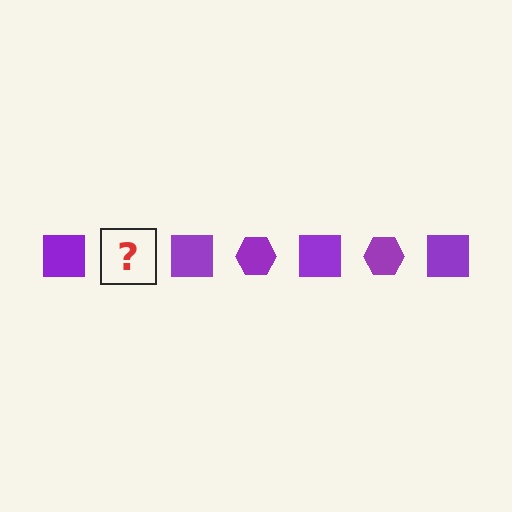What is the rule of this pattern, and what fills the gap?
The rule is that the pattern cycles through square, hexagon shapes in purple. The gap should be filled with a purple hexagon.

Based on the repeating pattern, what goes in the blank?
The blank should be a purple hexagon.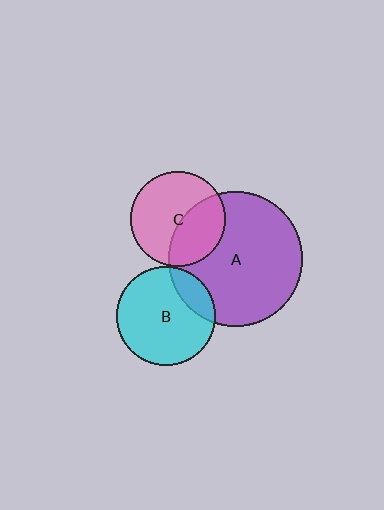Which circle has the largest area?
Circle A (purple).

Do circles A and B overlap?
Yes.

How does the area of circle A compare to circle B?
Approximately 1.8 times.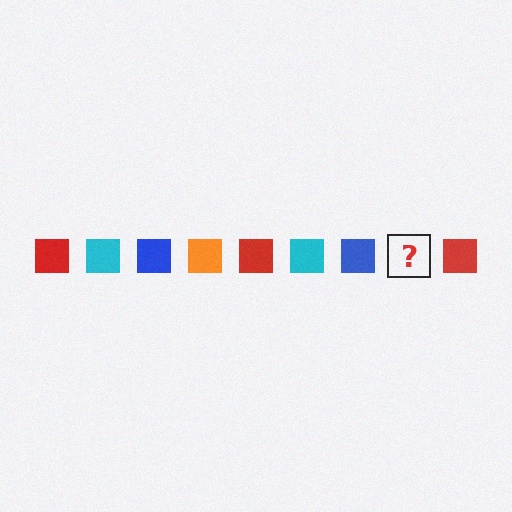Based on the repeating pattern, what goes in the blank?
The blank should be an orange square.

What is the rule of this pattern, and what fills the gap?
The rule is that the pattern cycles through red, cyan, blue, orange squares. The gap should be filled with an orange square.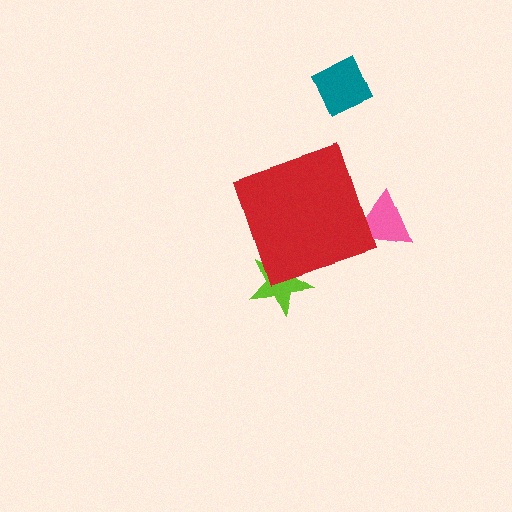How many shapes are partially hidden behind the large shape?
2 shapes are partially hidden.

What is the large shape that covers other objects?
A red diamond.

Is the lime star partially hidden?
Yes, the lime star is partially hidden behind the red diamond.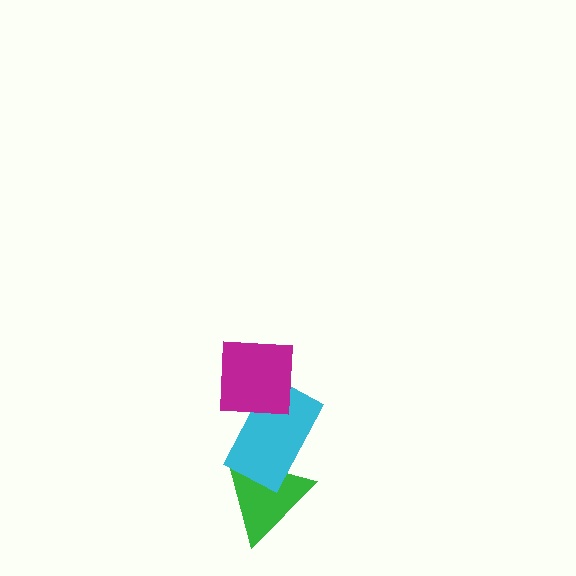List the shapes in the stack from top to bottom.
From top to bottom: the magenta square, the cyan rectangle, the green triangle.